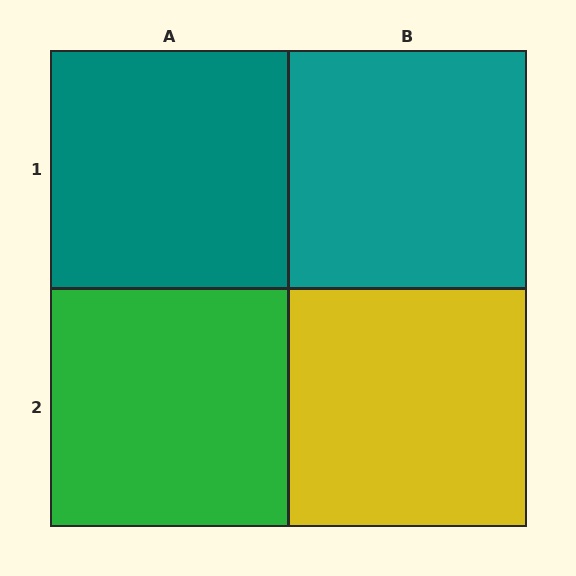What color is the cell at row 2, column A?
Green.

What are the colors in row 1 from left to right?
Teal, teal.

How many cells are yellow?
1 cell is yellow.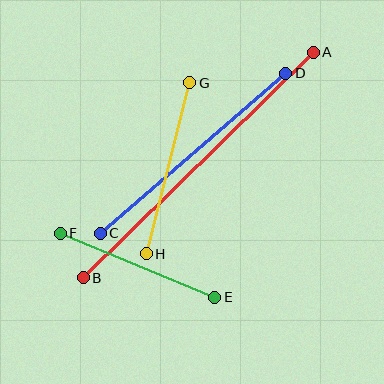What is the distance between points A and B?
The distance is approximately 322 pixels.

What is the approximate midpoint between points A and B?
The midpoint is at approximately (198, 165) pixels.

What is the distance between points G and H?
The distance is approximately 176 pixels.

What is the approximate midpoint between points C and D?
The midpoint is at approximately (193, 153) pixels.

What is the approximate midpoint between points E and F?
The midpoint is at approximately (138, 265) pixels.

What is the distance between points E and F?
The distance is approximately 167 pixels.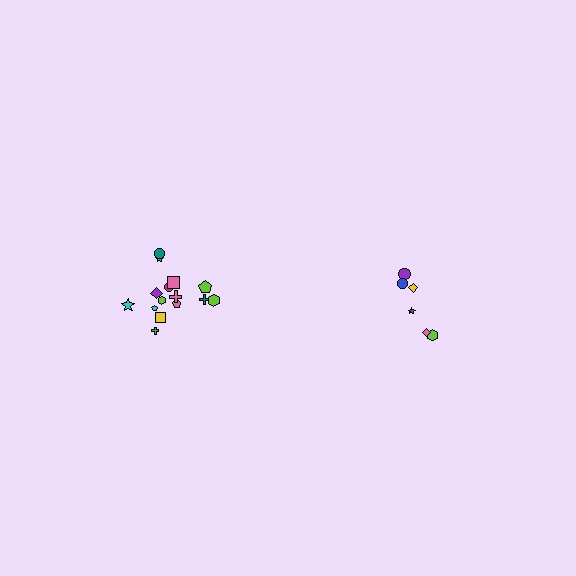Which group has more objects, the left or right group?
The left group.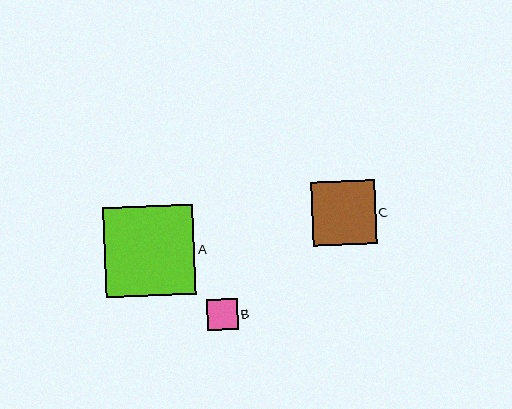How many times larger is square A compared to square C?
Square A is approximately 1.4 times the size of square C.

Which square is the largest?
Square A is the largest with a size of approximately 90 pixels.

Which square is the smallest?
Square B is the smallest with a size of approximately 31 pixels.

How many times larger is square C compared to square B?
Square C is approximately 2.1 times the size of square B.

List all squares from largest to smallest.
From largest to smallest: A, C, B.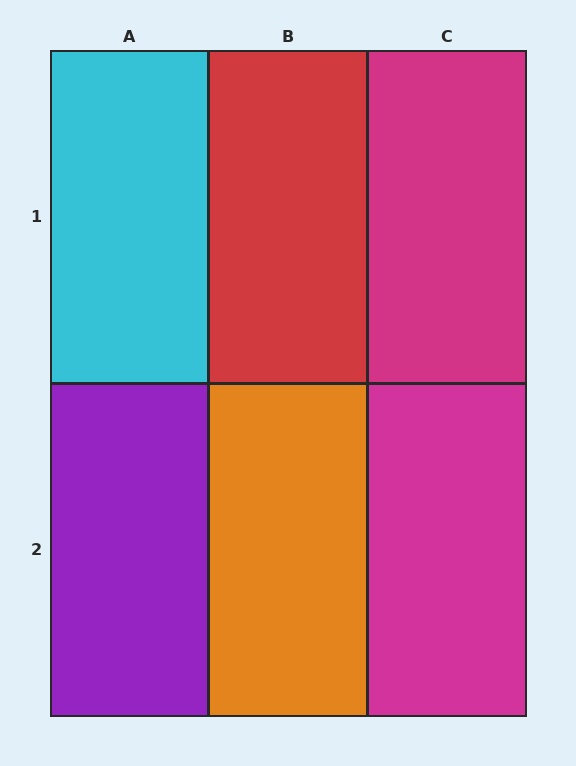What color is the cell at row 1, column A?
Cyan.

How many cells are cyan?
1 cell is cyan.